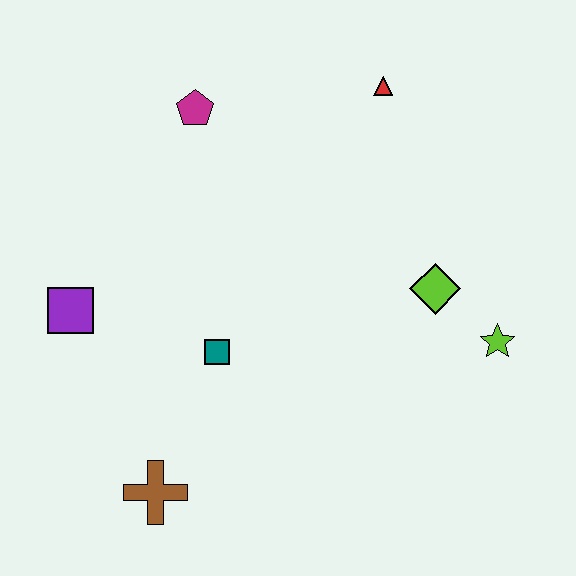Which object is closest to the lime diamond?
The lime star is closest to the lime diamond.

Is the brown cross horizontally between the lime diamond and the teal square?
No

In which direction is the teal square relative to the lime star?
The teal square is to the left of the lime star.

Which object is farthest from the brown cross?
The red triangle is farthest from the brown cross.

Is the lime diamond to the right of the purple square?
Yes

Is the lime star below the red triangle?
Yes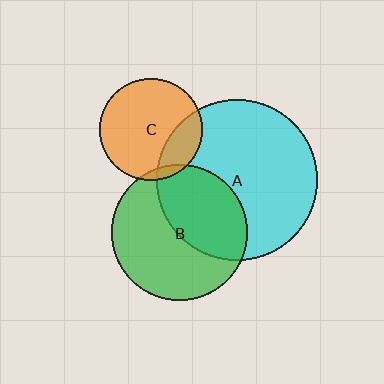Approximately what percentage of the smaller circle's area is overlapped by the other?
Approximately 45%.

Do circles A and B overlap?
Yes.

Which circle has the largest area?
Circle A (cyan).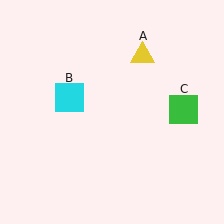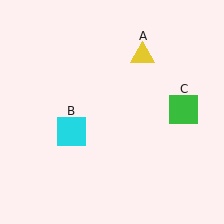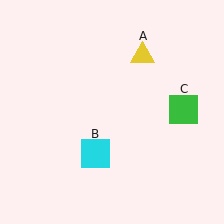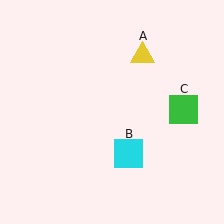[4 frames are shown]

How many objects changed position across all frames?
1 object changed position: cyan square (object B).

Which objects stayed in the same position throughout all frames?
Yellow triangle (object A) and green square (object C) remained stationary.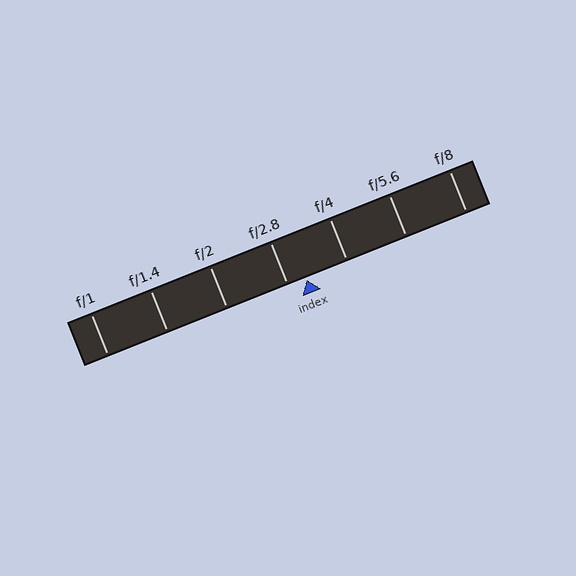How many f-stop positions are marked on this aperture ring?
There are 7 f-stop positions marked.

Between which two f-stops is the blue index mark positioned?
The index mark is between f/2.8 and f/4.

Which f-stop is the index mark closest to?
The index mark is closest to f/2.8.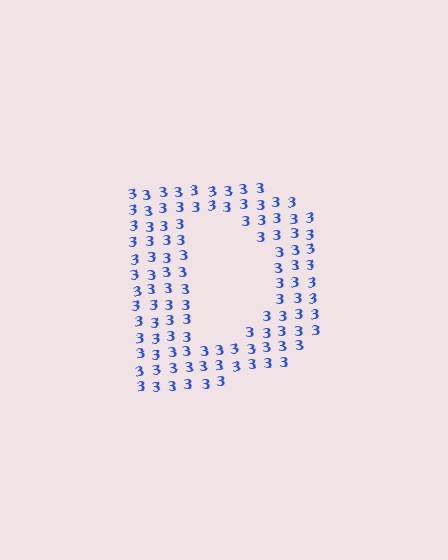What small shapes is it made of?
It is made of small digit 3's.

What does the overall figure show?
The overall figure shows the letter D.